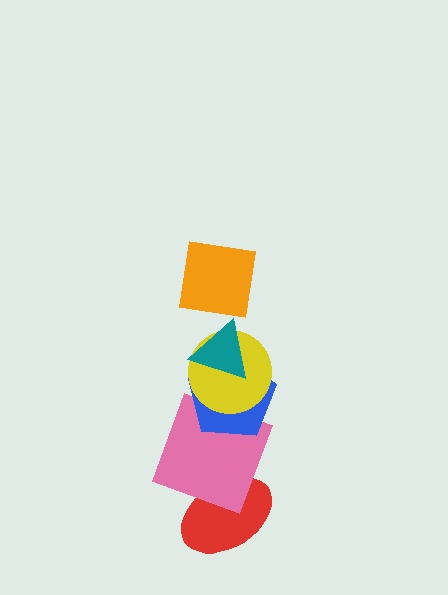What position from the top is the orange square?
The orange square is 1st from the top.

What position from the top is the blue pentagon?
The blue pentagon is 4th from the top.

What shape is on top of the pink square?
The blue pentagon is on top of the pink square.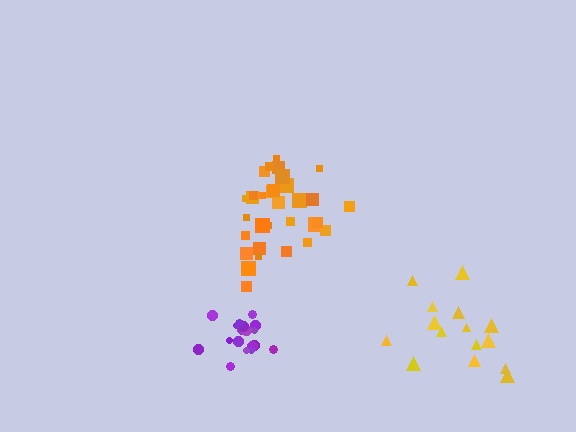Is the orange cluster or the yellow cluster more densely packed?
Orange.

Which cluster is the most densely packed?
Purple.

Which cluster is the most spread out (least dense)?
Yellow.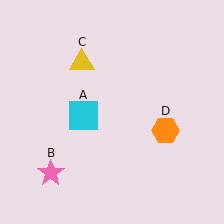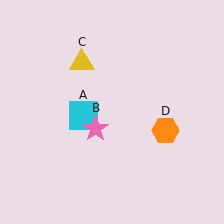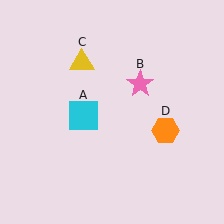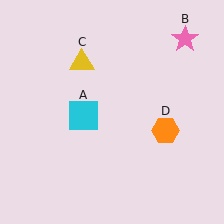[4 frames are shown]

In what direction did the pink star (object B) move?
The pink star (object B) moved up and to the right.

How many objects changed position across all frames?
1 object changed position: pink star (object B).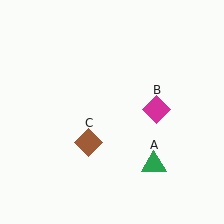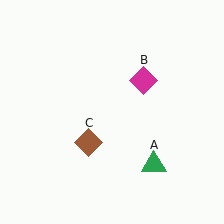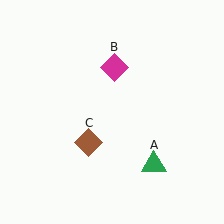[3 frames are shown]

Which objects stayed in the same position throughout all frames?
Green triangle (object A) and brown diamond (object C) remained stationary.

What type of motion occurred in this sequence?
The magenta diamond (object B) rotated counterclockwise around the center of the scene.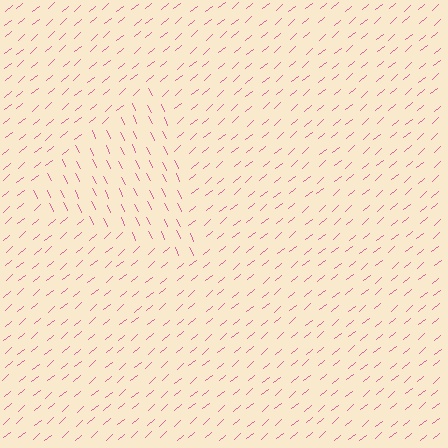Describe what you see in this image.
The image is filled with small pink line segments. A triangle region in the image has lines oriented differently from the surrounding lines, creating a visible texture boundary.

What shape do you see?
I see a triangle.